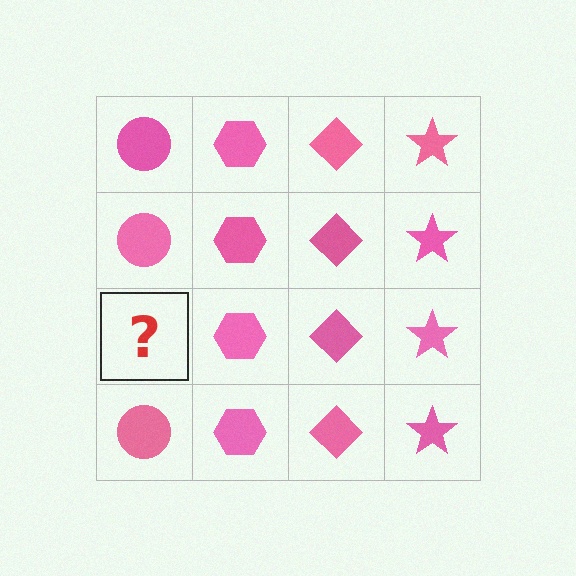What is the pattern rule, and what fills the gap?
The rule is that each column has a consistent shape. The gap should be filled with a pink circle.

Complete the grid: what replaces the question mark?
The question mark should be replaced with a pink circle.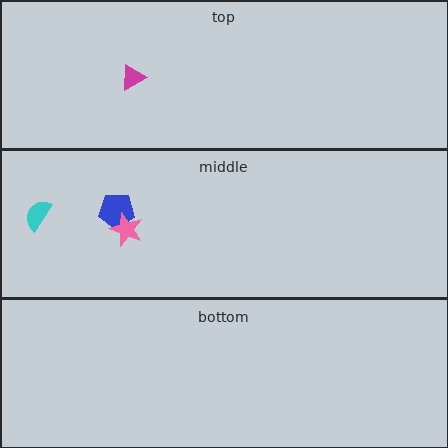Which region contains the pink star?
The middle region.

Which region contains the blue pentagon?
The middle region.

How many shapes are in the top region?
1.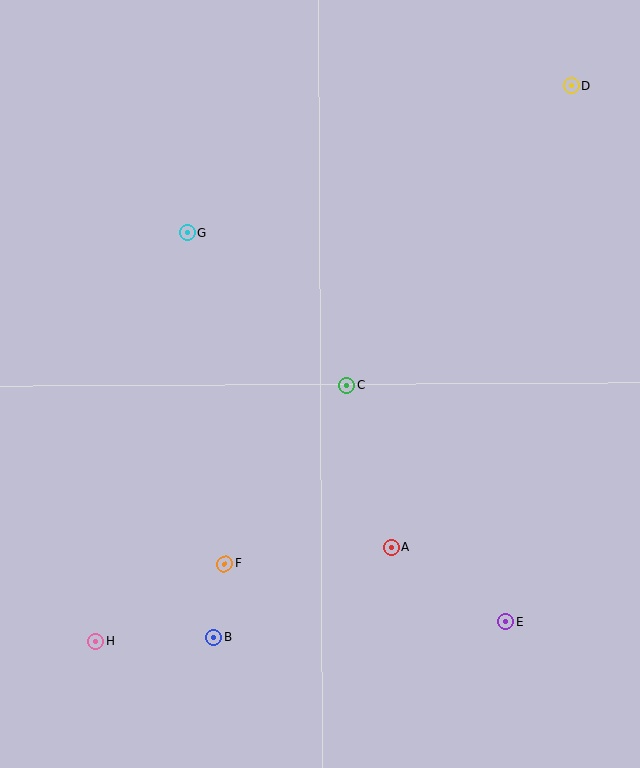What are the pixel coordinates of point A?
Point A is at (391, 547).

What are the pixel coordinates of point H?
Point H is at (96, 642).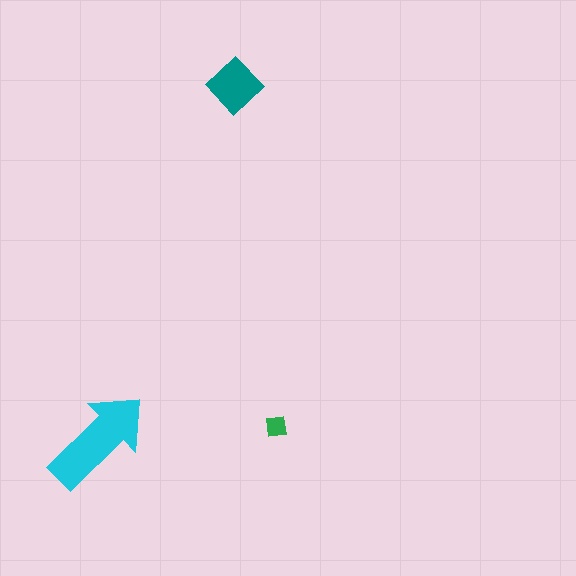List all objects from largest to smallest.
The cyan arrow, the teal diamond, the green square.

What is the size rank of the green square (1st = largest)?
3rd.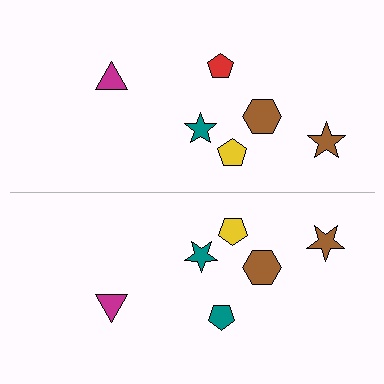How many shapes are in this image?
There are 12 shapes in this image.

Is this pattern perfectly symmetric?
No, the pattern is not perfectly symmetric. The teal pentagon on the bottom side breaks the symmetry — its mirror counterpart is red.